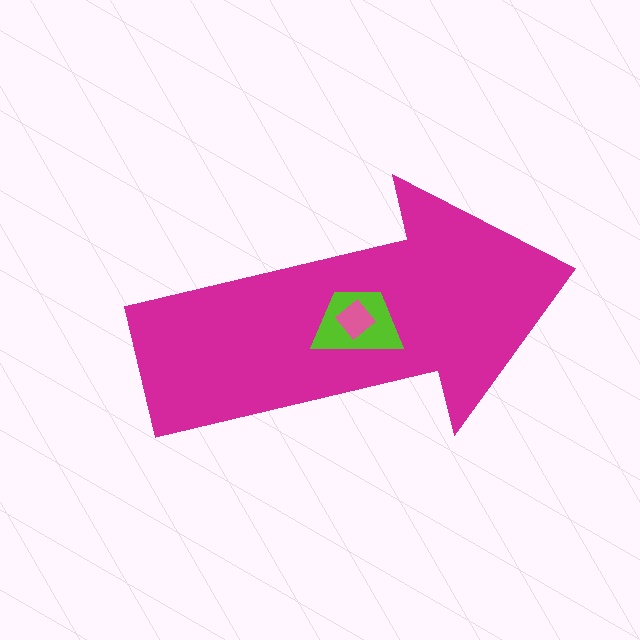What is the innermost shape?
The pink diamond.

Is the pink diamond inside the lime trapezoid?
Yes.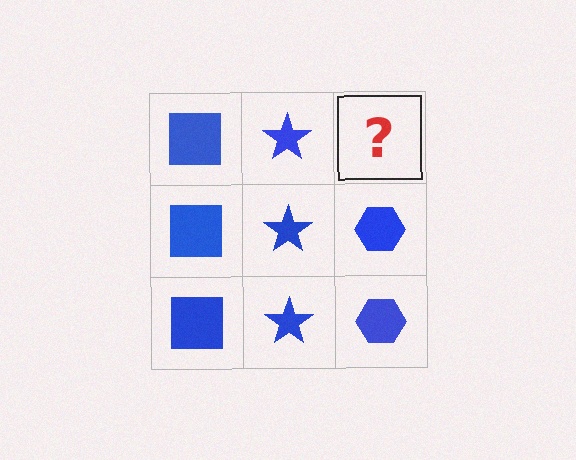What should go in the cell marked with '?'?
The missing cell should contain a blue hexagon.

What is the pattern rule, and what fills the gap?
The rule is that each column has a consistent shape. The gap should be filled with a blue hexagon.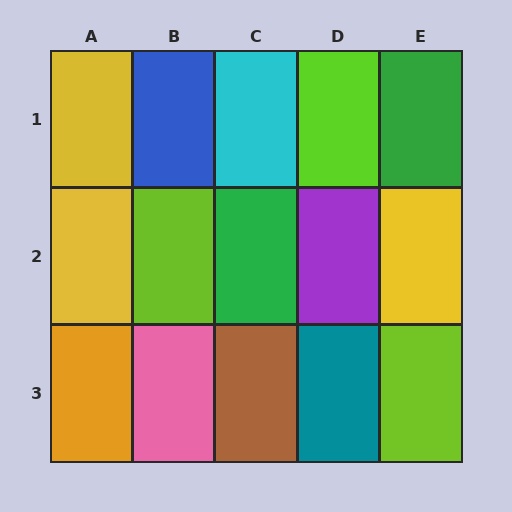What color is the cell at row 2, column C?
Green.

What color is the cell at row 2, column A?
Yellow.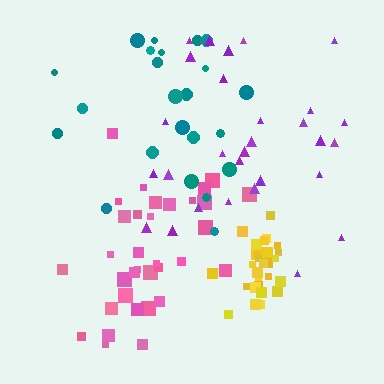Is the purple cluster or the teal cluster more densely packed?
Teal.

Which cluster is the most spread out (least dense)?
Purple.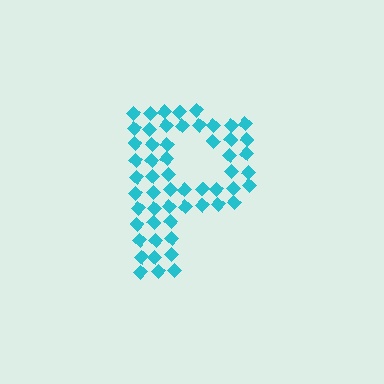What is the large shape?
The large shape is the letter P.